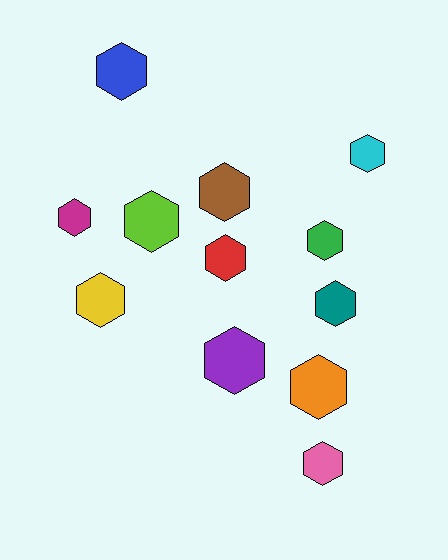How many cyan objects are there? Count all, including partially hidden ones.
There is 1 cyan object.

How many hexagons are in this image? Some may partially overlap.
There are 12 hexagons.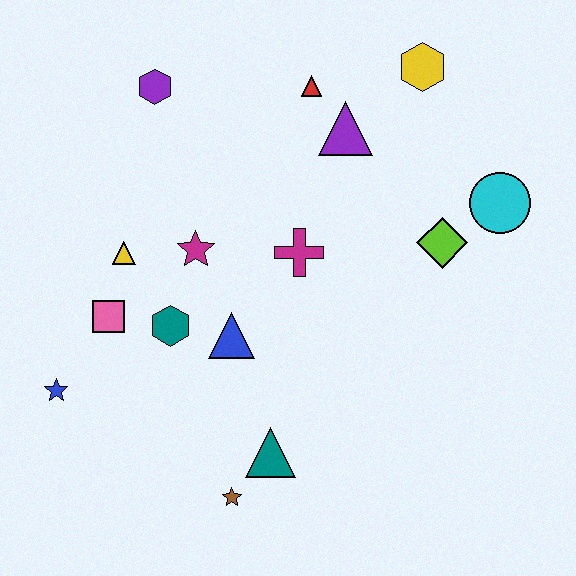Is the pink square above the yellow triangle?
No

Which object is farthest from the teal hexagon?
The yellow hexagon is farthest from the teal hexagon.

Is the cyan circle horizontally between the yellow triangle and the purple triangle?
No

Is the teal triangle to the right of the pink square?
Yes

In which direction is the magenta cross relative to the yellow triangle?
The magenta cross is to the right of the yellow triangle.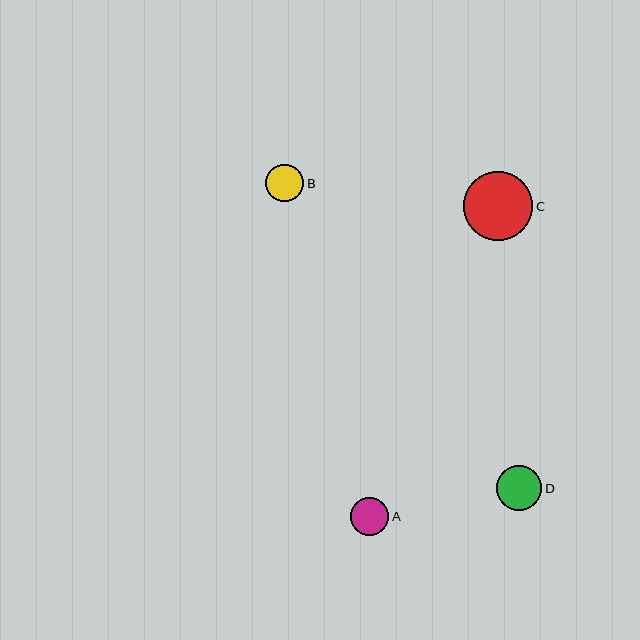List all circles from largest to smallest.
From largest to smallest: C, D, A, B.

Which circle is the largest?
Circle C is the largest with a size of approximately 69 pixels.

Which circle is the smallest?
Circle B is the smallest with a size of approximately 38 pixels.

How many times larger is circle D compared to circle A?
Circle D is approximately 1.2 times the size of circle A.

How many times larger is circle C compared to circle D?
Circle C is approximately 1.5 times the size of circle D.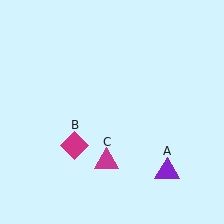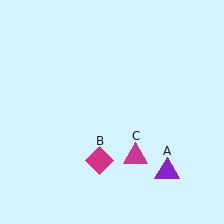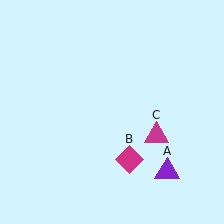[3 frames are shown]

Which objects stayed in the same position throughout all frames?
Purple triangle (object A) remained stationary.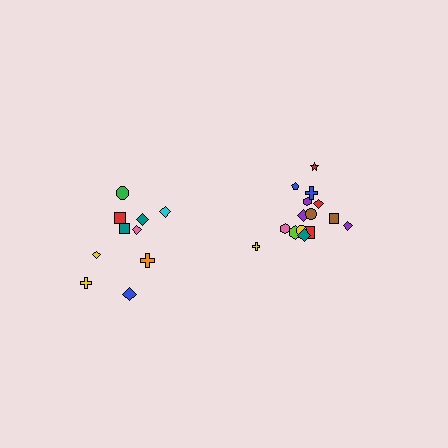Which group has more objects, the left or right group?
The right group.